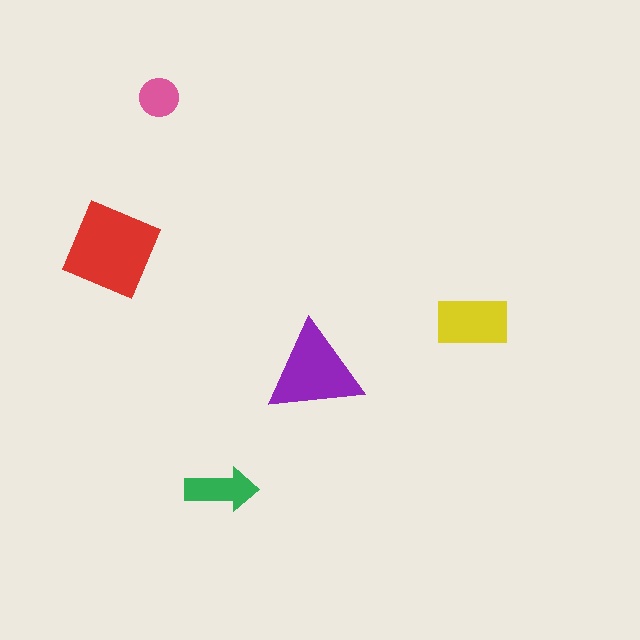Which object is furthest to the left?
The red square is leftmost.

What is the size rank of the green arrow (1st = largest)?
4th.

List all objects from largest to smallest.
The red square, the purple triangle, the yellow rectangle, the green arrow, the pink circle.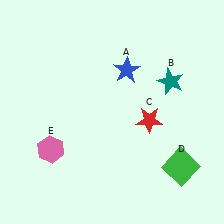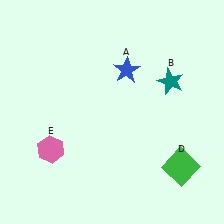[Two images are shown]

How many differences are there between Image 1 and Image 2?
There is 1 difference between the two images.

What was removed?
The red star (C) was removed in Image 2.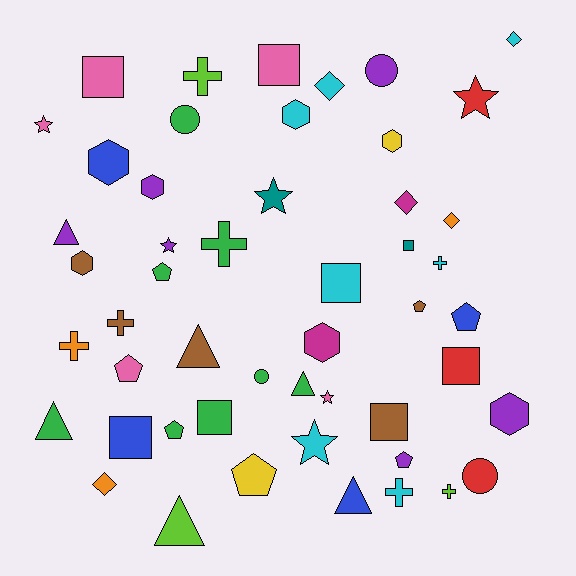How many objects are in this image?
There are 50 objects.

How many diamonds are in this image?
There are 5 diamonds.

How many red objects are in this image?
There are 3 red objects.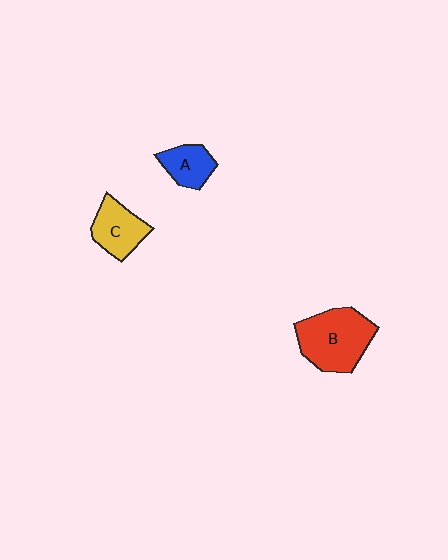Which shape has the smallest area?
Shape A (blue).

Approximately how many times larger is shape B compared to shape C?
Approximately 1.7 times.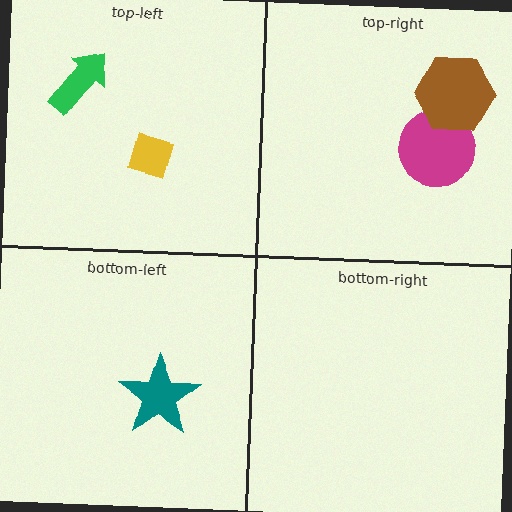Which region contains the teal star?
The bottom-left region.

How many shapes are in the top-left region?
2.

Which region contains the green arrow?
The top-left region.